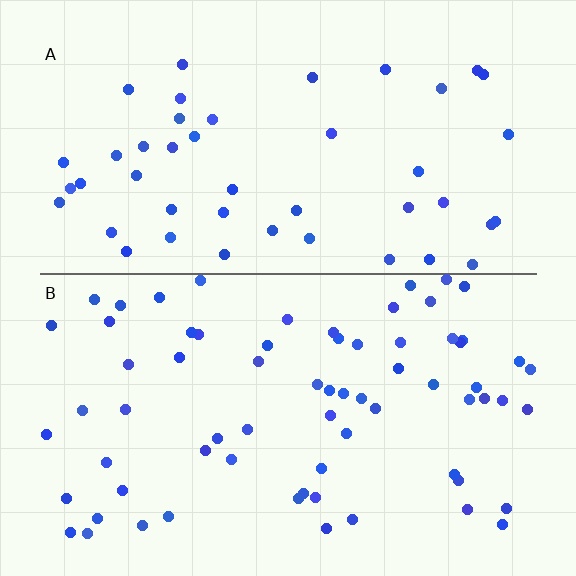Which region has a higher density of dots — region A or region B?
B (the bottom).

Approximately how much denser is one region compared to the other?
Approximately 1.5× — region B over region A.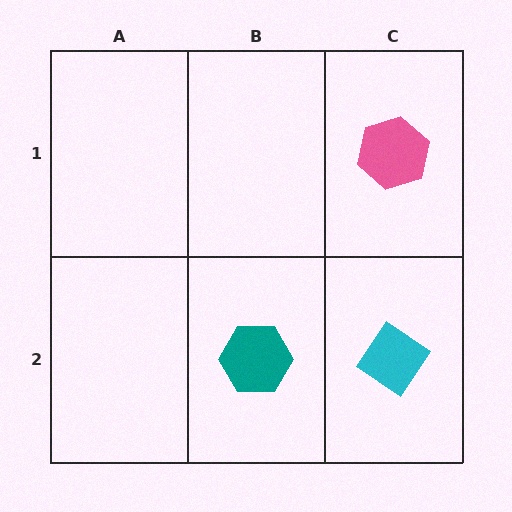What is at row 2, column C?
A cyan diamond.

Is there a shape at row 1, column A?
No, that cell is empty.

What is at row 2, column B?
A teal hexagon.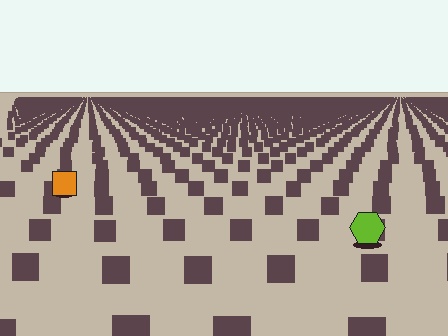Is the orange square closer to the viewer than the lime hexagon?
No. The lime hexagon is closer — you can tell from the texture gradient: the ground texture is coarser near it.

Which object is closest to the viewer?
The lime hexagon is closest. The texture marks near it are larger and more spread out.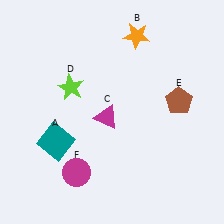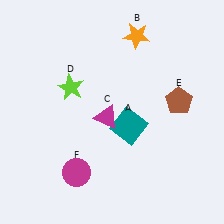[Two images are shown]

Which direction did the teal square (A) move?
The teal square (A) moved right.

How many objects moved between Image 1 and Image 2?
1 object moved between the two images.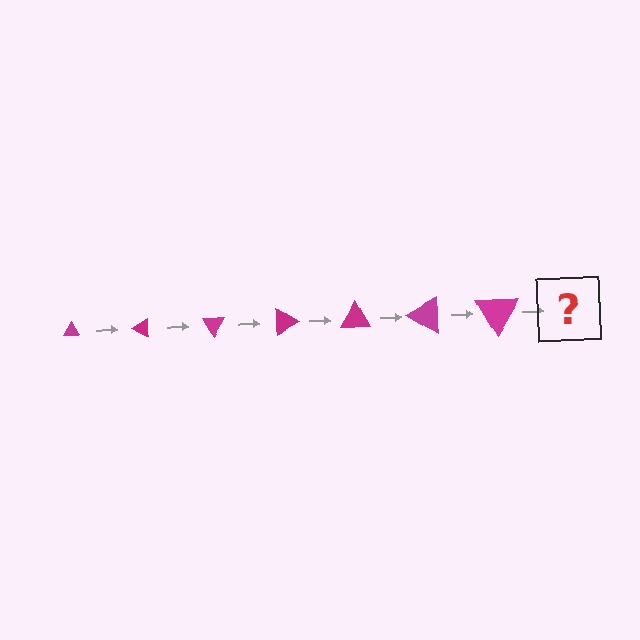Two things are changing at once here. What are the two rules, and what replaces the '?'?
The two rules are that the triangle grows larger each step and it rotates 30 degrees each step. The '?' should be a triangle, larger than the previous one and rotated 210 degrees from the start.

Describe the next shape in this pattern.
It should be a triangle, larger than the previous one and rotated 210 degrees from the start.